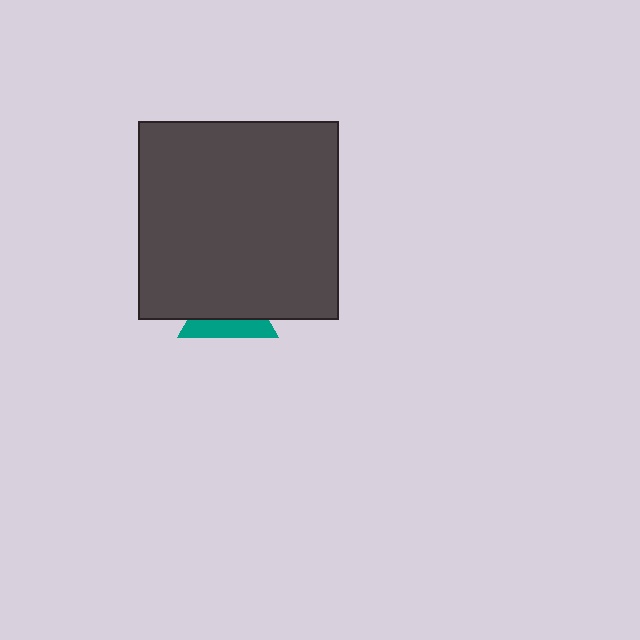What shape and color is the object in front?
The object in front is a dark gray rectangle.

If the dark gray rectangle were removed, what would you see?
You would see the complete teal triangle.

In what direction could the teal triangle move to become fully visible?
The teal triangle could move down. That would shift it out from behind the dark gray rectangle entirely.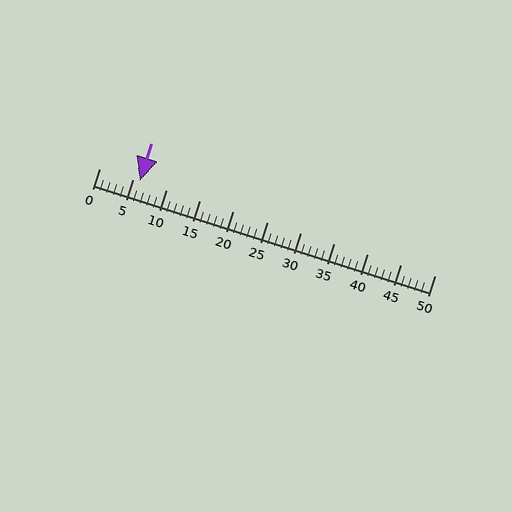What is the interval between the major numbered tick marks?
The major tick marks are spaced 5 units apart.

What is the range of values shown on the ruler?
The ruler shows values from 0 to 50.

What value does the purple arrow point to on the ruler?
The purple arrow points to approximately 6.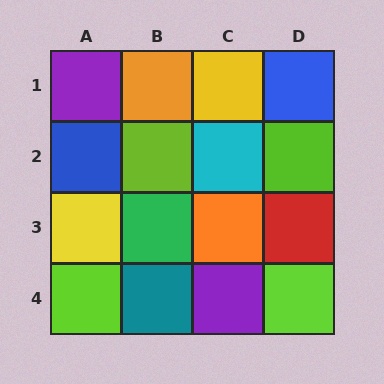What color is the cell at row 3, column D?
Red.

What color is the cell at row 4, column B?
Teal.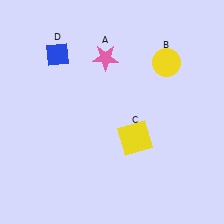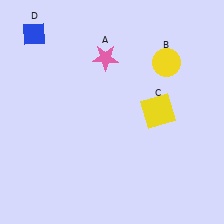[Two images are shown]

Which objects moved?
The objects that moved are: the yellow square (C), the blue diamond (D).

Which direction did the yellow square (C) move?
The yellow square (C) moved up.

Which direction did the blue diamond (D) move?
The blue diamond (D) moved left.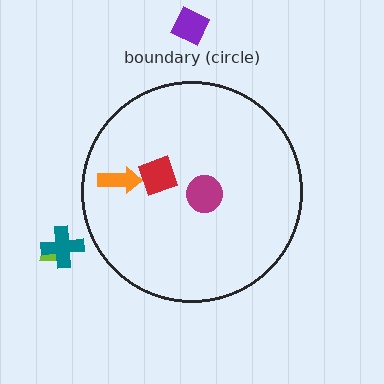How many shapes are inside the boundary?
3 inside, 3 outside.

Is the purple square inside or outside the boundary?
Outside.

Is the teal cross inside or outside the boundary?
Outside.